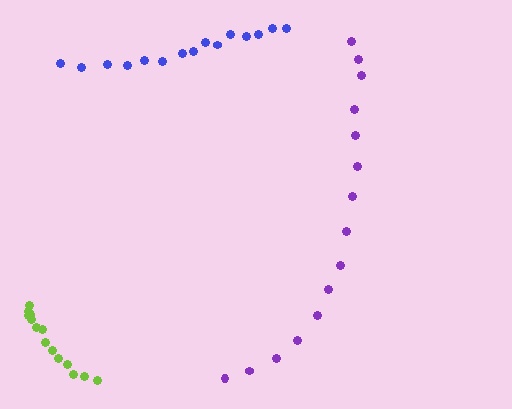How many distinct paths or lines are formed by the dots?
There are 3 distinct paths.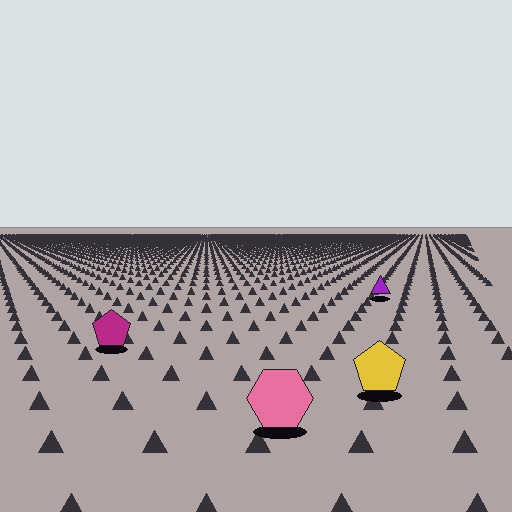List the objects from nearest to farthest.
From nearest to farthest: the pink hexagon, the yellow pentagon, the magenta pentagon, the purple triangle.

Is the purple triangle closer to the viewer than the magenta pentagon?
No. The magenta pentagon is closer — you can tell from the texture gradient: the ground texture is coarser near it.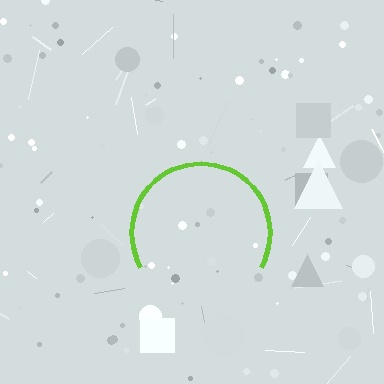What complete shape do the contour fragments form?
The contour fragments form a circle.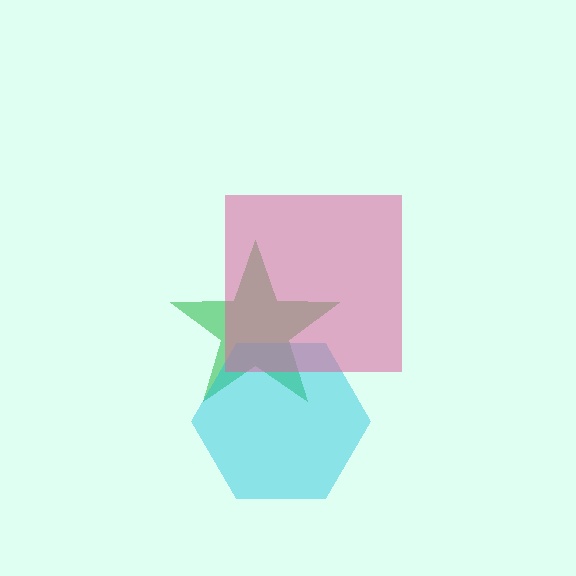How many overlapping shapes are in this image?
There are 3 overlapping shapes in the image.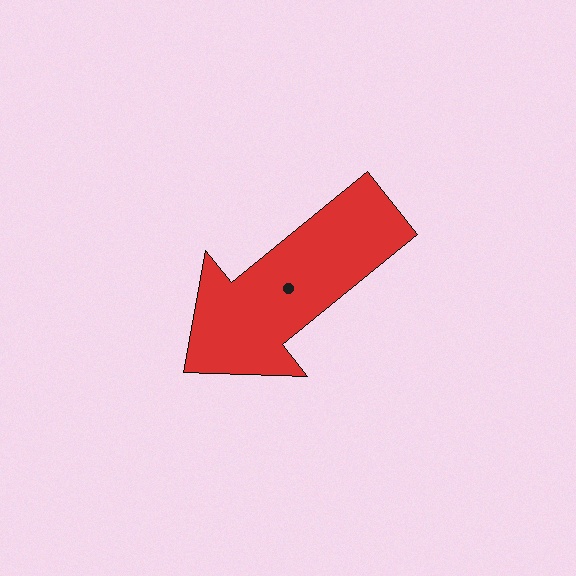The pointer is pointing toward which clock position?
Roughly 8 o'clock.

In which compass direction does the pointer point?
Southwest.